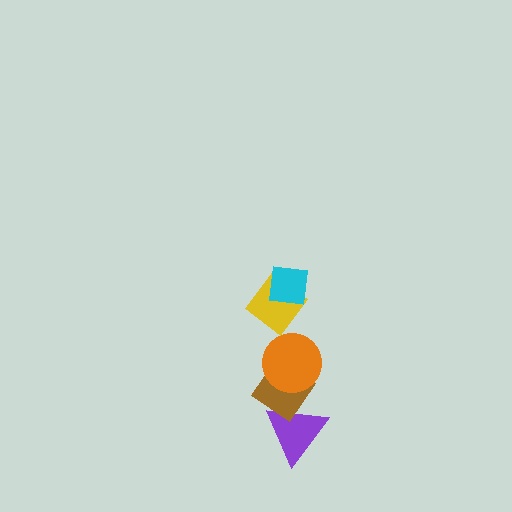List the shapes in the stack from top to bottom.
From top to bottom: the cyan square, the yellow diamond, the orange circle, the brown diamond, the purple triangle.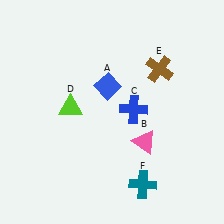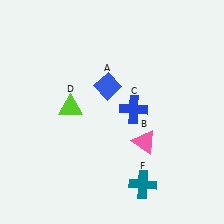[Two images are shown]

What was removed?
The brown cross (E) was removed in Image 2.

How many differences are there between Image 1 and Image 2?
There is 1 difference between the two images.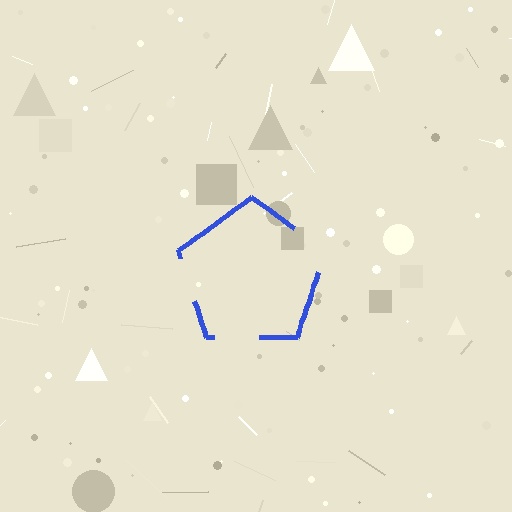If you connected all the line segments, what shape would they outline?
They would outline a pentagon.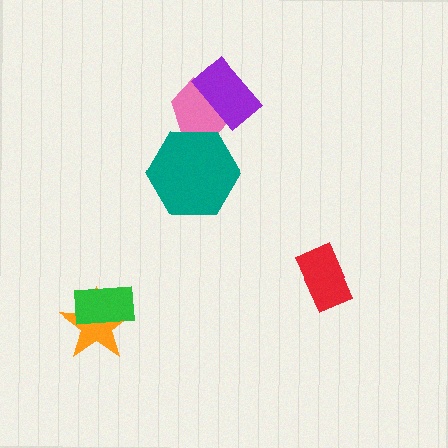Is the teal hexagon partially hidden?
No, no other shape covers it.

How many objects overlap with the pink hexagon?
2 objects overlap with the pink hexagon.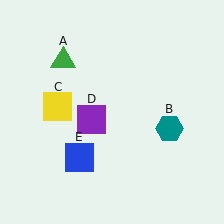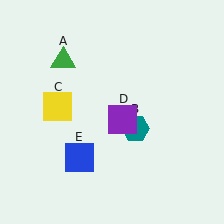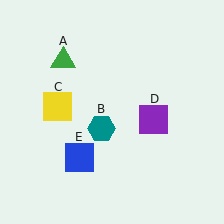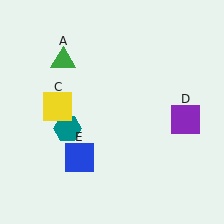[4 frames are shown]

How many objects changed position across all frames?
2 objects changed position: teal hexagon (object B), purple square (object D).